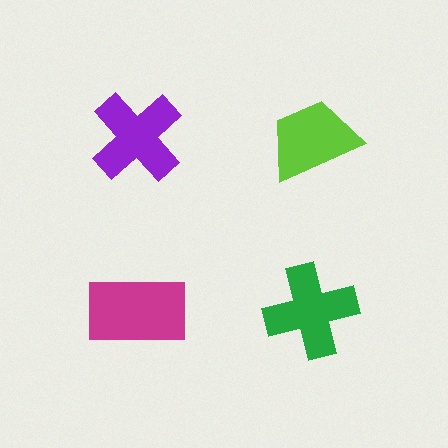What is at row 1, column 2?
A lime trapezoid.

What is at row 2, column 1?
A magenta rectangle.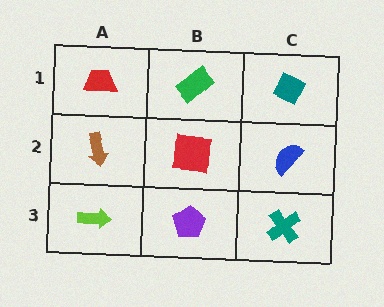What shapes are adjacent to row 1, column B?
A red square (row 2, column B), a red trapezoid (row 1, column A), a teal diamond (row 1, column C).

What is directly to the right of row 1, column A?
A green rectangle.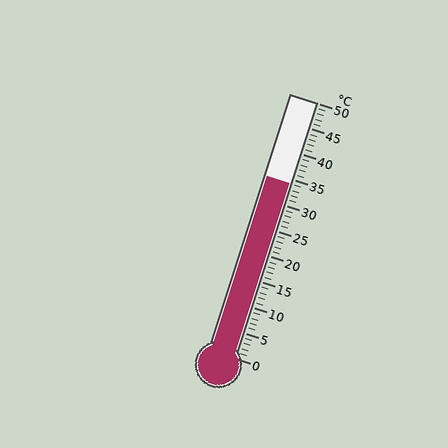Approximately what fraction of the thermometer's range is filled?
The thermometer is filled to approximately 70% of its range.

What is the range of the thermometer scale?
The thermometer scale ranges from 0°C to 50°C.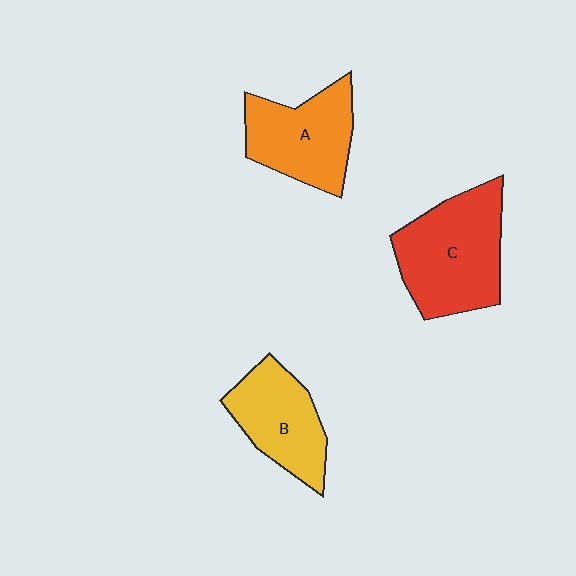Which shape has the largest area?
Shape C (red).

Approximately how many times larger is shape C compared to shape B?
Approximately 1.4 times.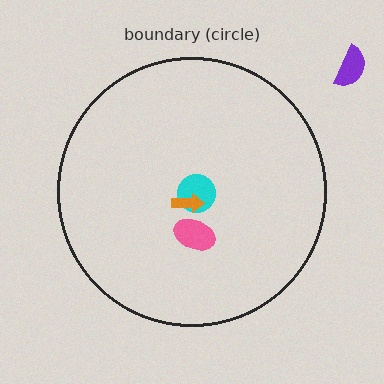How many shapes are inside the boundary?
3 inside, 1 outside.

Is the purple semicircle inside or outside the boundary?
Outside.